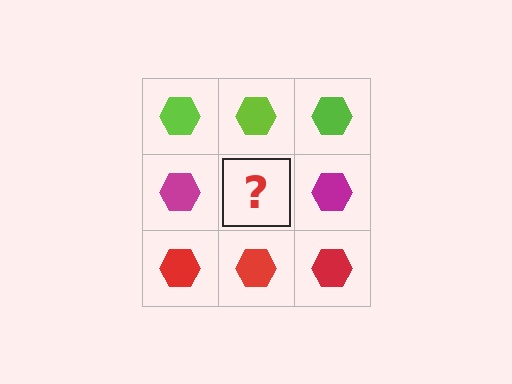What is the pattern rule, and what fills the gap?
The rule is that each row has a consistent color. The gap should be filled with a magenta hexagon.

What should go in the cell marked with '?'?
The missing cell should contain a magenta hexagon.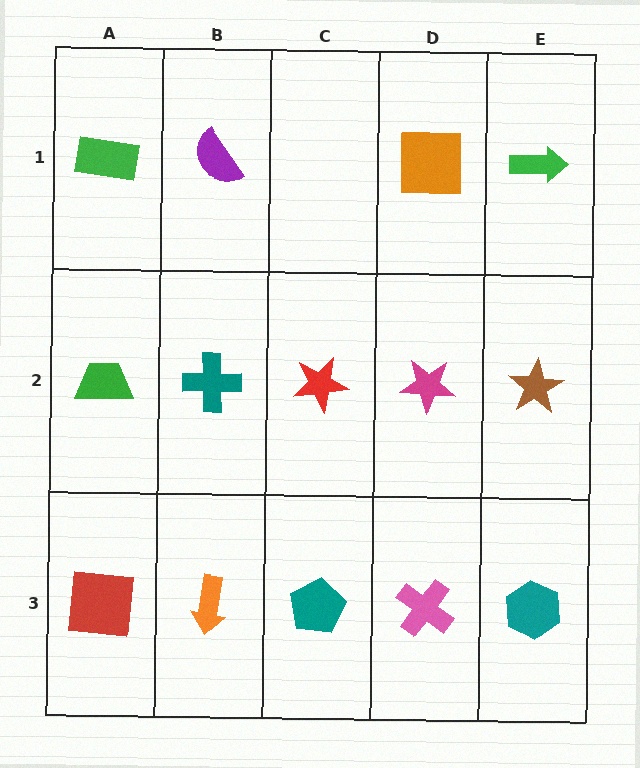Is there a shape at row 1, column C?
No, that cell is empty.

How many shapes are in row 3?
5 shapes.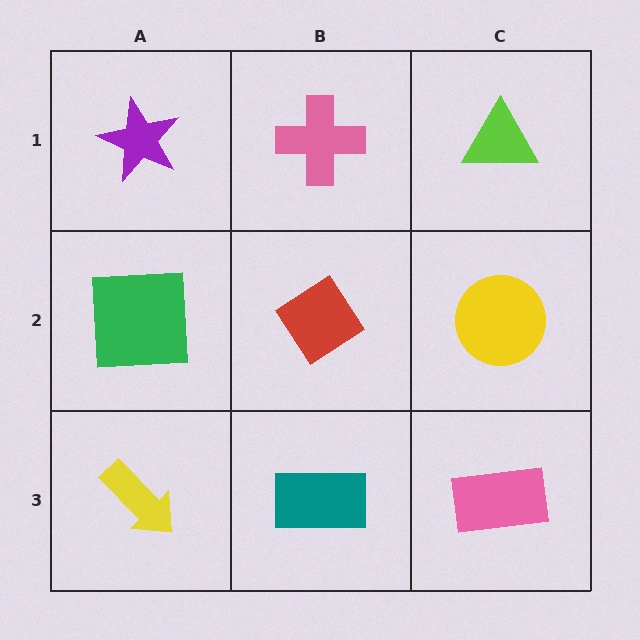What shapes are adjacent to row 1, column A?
A green square (row 2, column A), a pink cross (row 1, column B).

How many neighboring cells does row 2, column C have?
3.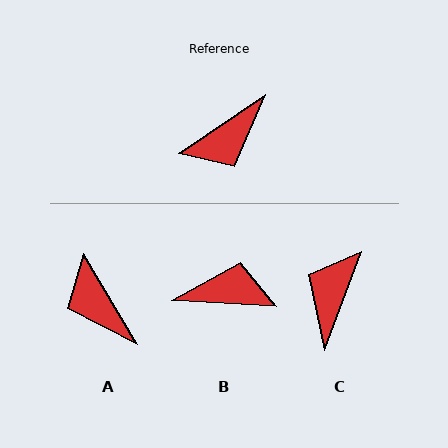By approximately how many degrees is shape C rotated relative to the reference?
Approximately 144 degrees clockwise.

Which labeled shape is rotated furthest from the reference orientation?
C, about 144 degrees away.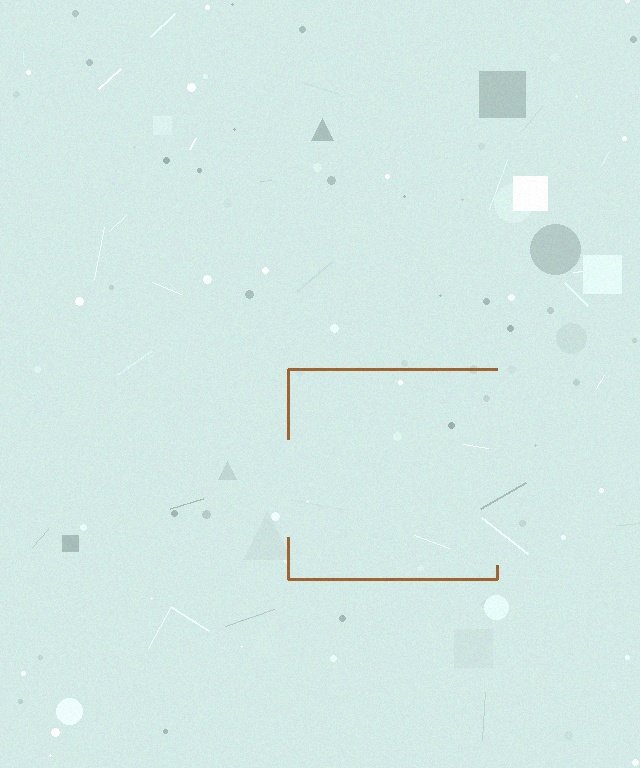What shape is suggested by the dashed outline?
The dashed outline suggests a square.